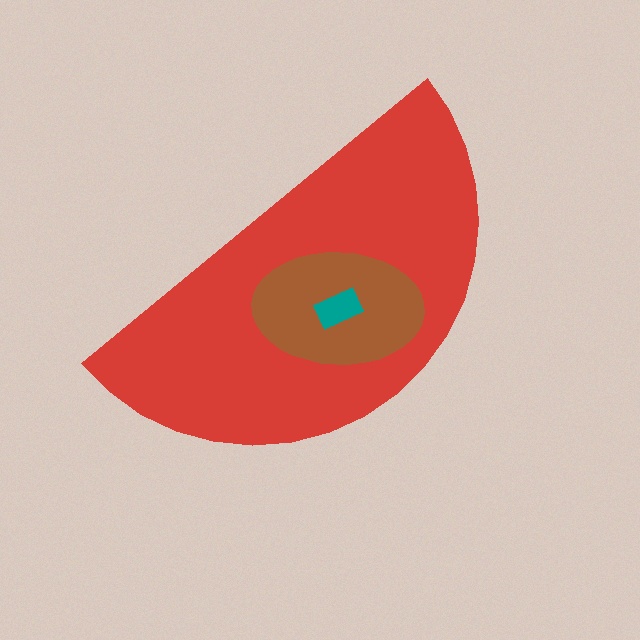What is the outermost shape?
The red semicircle.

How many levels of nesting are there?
3.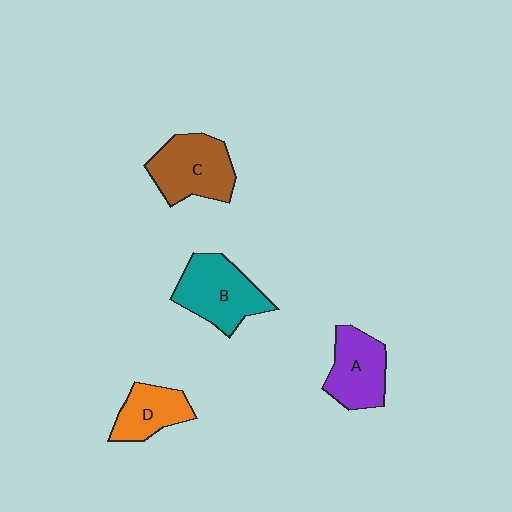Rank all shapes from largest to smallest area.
From largest to smallest: B (teal), C (brown), A (purple), D (orange).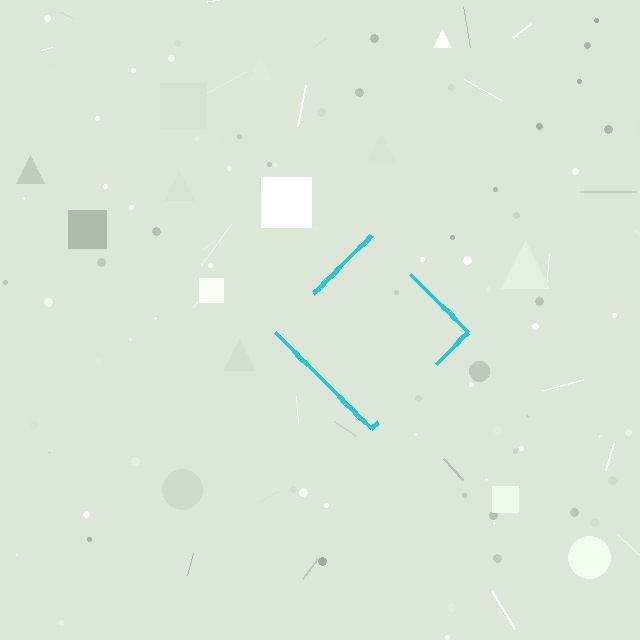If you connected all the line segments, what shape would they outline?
They would outline a diamond.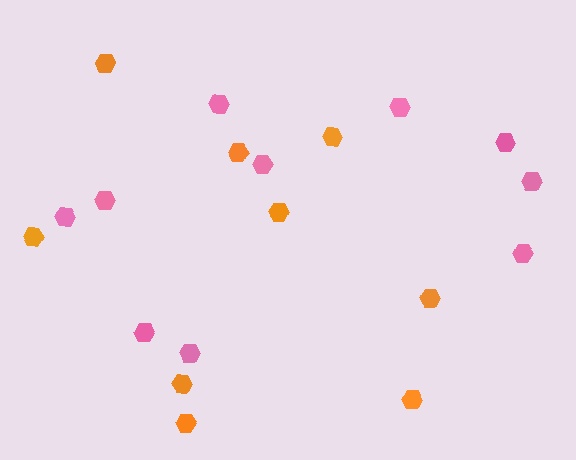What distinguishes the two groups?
There are 2 groups: one group of orange hexagons (9) and one group of pink hexagons (10).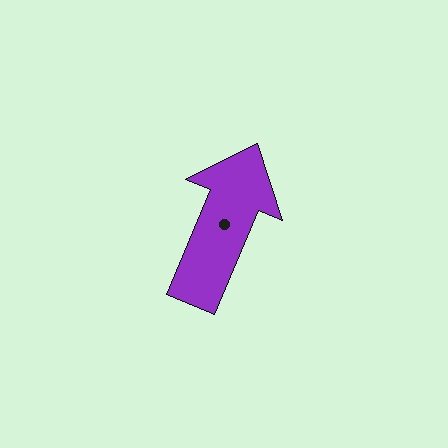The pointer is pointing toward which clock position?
Roughly 1 o'clock.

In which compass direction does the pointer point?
Northeast.